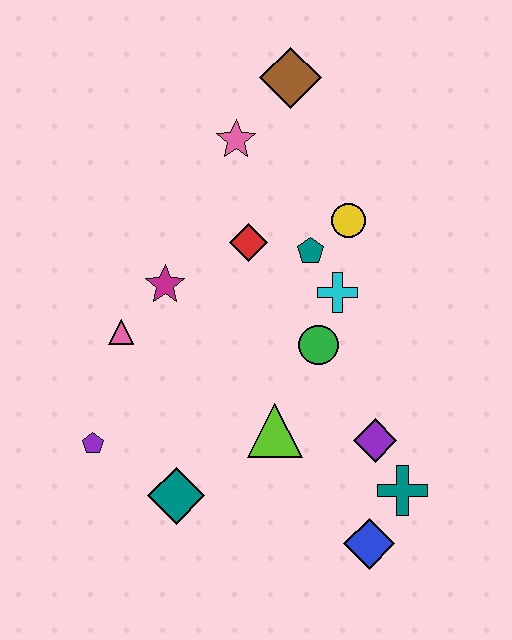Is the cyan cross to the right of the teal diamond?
Yes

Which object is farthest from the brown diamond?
The blue diamond is farthest from the brown diamond.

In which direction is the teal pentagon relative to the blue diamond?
The teal pentagon is above the blue diamond.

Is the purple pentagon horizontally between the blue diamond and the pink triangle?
No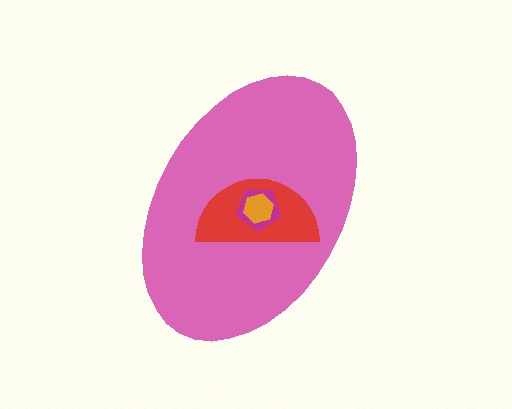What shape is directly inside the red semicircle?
The magenta pentagon.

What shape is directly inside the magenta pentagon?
The orange hexagon.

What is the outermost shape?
The pink ellipse.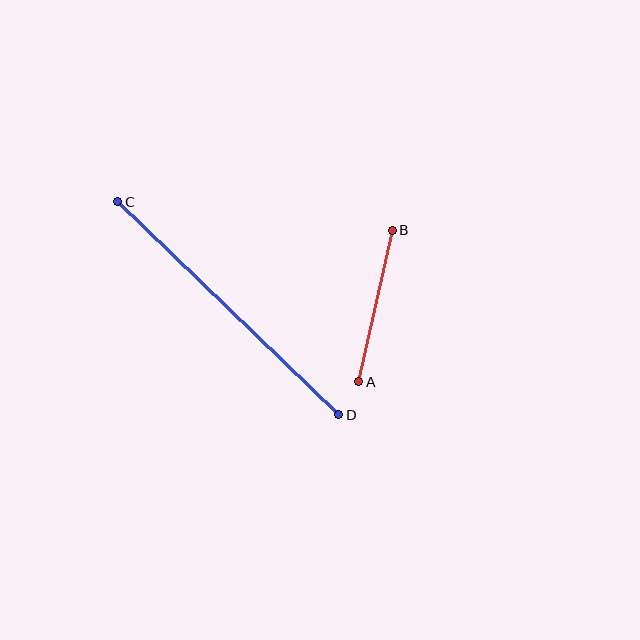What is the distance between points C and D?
The distance is approximately 307 pixels.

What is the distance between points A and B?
The distance is approximately 155 pixels.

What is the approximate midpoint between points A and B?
The midpoint is at approximately (375, 306) pixels.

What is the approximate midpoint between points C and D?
The midpoint is at approximately (228, 308) pixels.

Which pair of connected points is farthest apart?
Points C and D are farthest apart.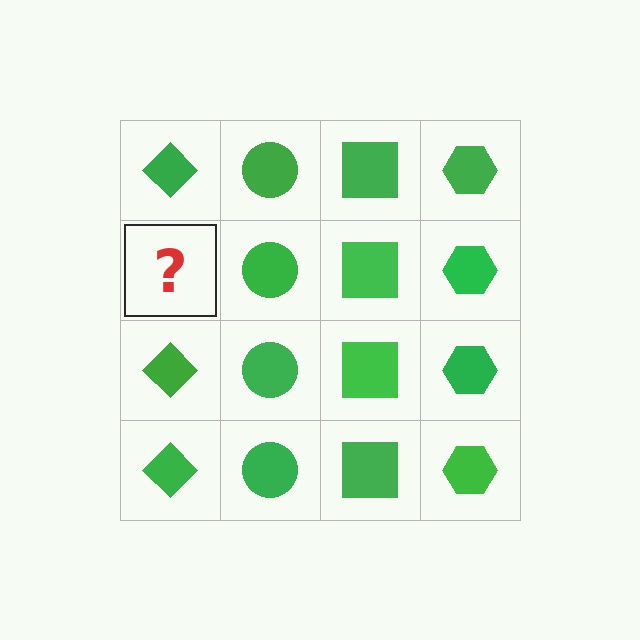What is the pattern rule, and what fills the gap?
The rule is that each column has a consistent shape. The gap should be filled with a green diamond.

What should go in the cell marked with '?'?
The missing cell should contain a green diamond.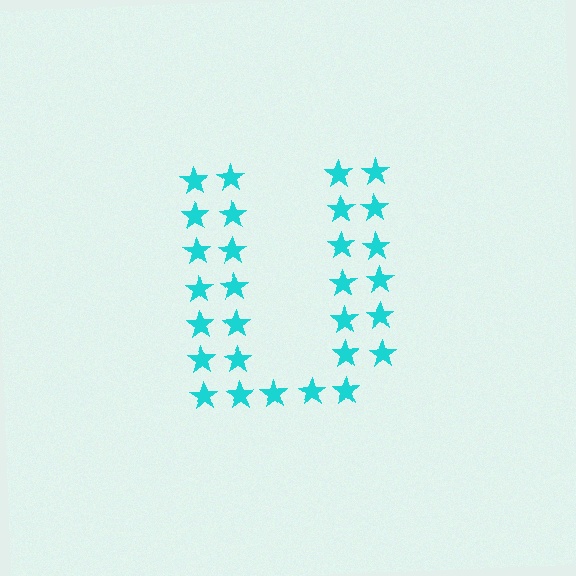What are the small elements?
The small elements are stars.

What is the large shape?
The large shape is the letter U.